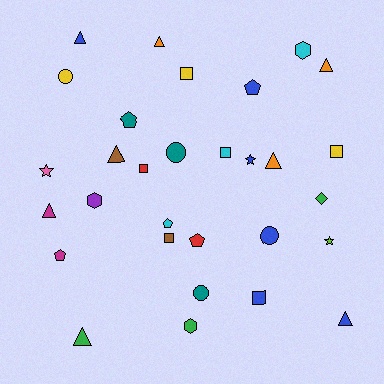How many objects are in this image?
There are 30 objects.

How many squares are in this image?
There are 6 squares.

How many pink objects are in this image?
There is 1 pink object.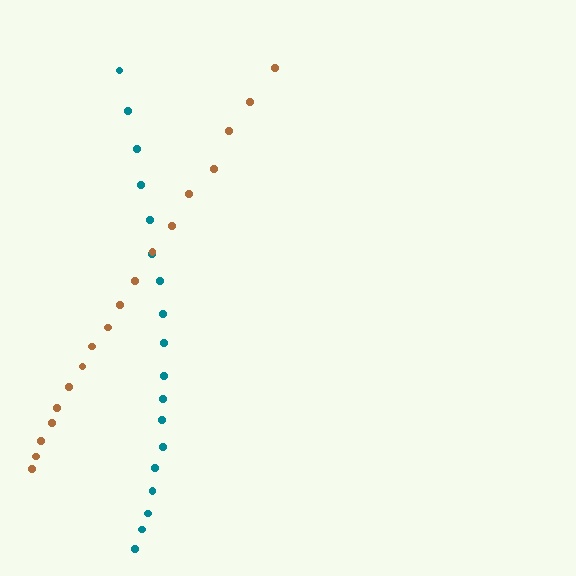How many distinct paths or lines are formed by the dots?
There are 2 distinct paths.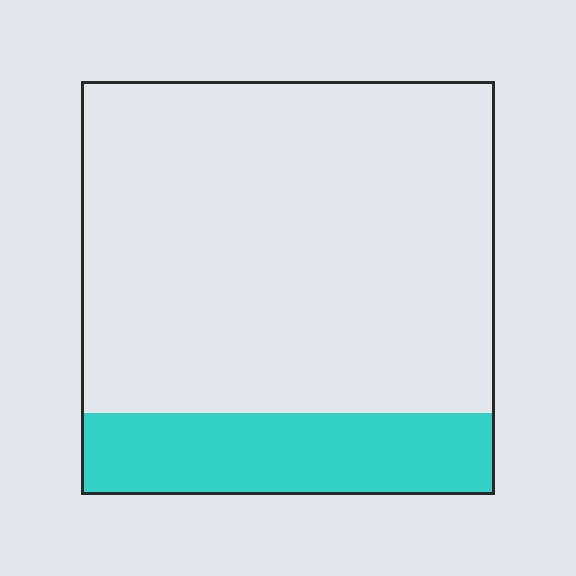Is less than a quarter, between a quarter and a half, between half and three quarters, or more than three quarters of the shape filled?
Less than a quarter.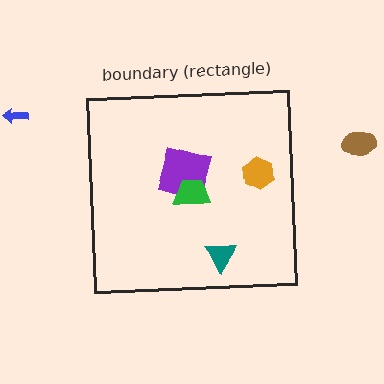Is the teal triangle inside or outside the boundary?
Inside.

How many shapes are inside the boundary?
4 inside, 2 outside.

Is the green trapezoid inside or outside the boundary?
Inside.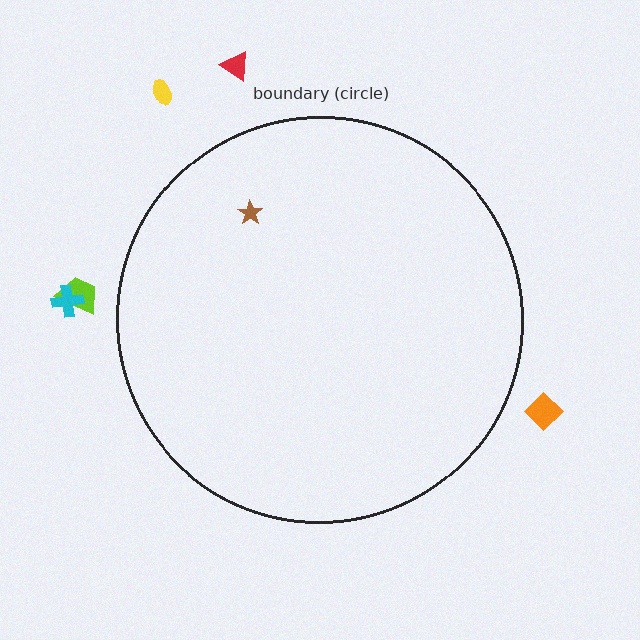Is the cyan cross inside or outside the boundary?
Outside.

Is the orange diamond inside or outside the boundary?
Outside.